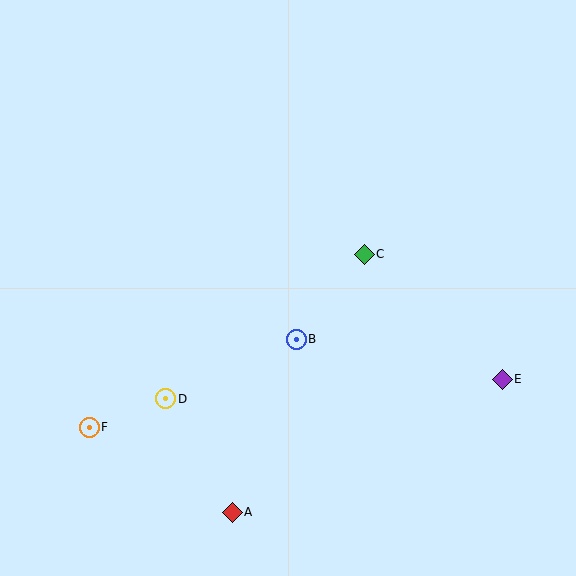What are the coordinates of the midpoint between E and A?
The midpoint between E and A is at (367, 446).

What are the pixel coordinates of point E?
Point E is at (502, 379).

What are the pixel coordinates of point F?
Point F is at (89, 427).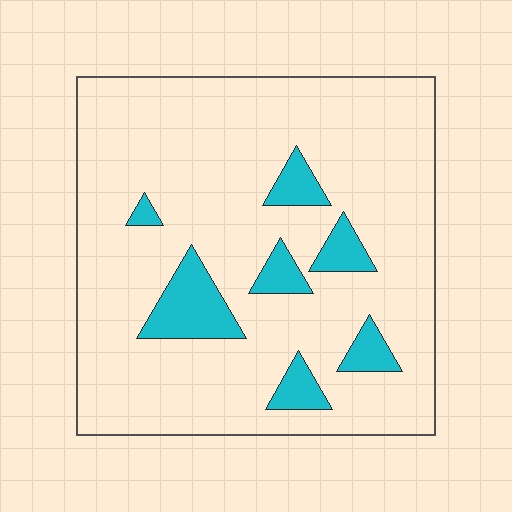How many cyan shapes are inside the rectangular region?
7.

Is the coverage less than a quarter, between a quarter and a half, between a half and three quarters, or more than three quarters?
Less than a quarter.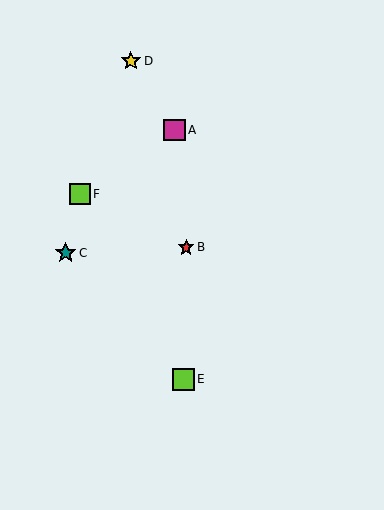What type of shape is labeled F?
Shape F is a lime square.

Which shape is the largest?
The lime square (labeled E) is the largest.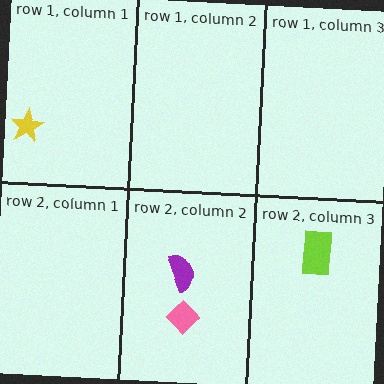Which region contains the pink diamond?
The row 2, column 2 region.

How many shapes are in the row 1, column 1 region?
1.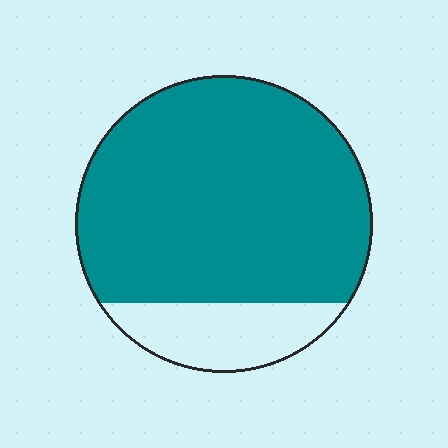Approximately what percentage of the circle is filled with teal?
Approximately 80%.